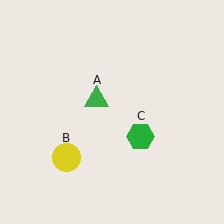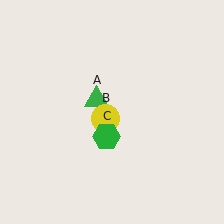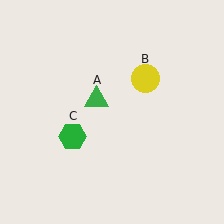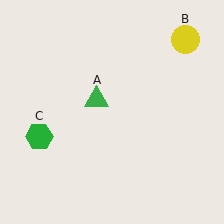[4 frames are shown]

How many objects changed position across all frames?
2 objects changed position: yellow circle (object B), green hexagon (object C).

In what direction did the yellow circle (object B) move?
The yellow circle (object B) moved up and to the right.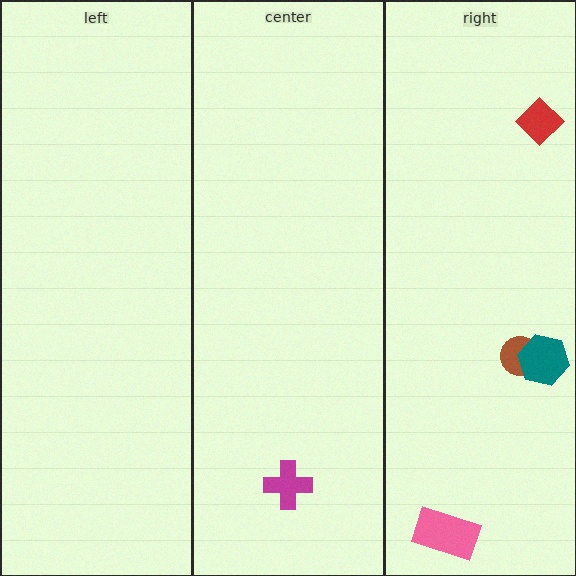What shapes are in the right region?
The brown circle, the red diamond, the pink rectangle, the teal hexagon.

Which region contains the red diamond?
The right region.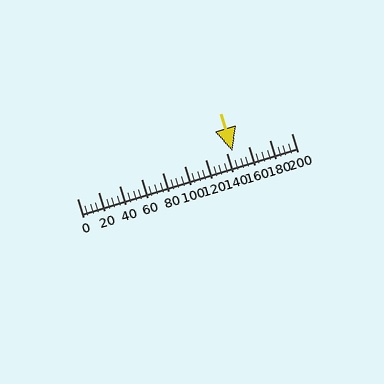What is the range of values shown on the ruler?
The ruler shows values from 0 to 200.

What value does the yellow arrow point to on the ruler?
The yellow arrow points to approximately 145.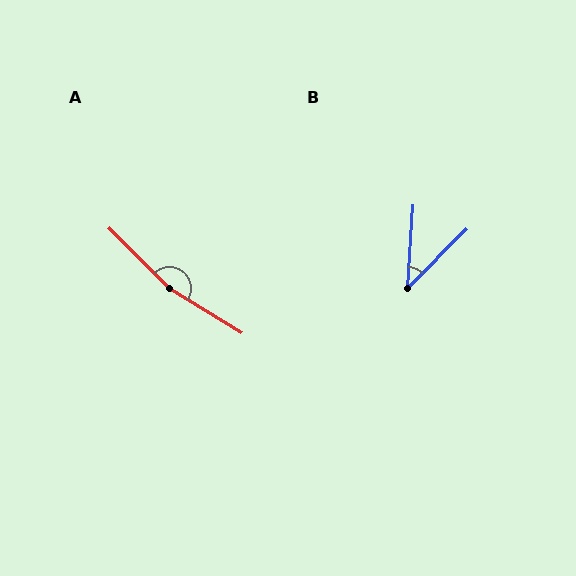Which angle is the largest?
A, at approximately 167 degrees.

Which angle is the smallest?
B, at approximately 41 degrees.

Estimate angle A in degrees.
Approximately 167 degrees.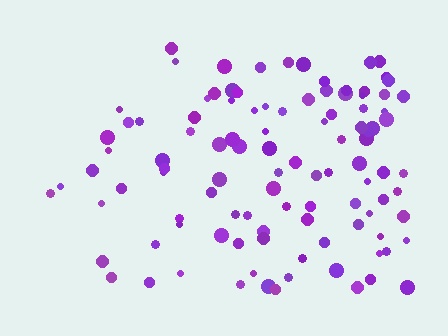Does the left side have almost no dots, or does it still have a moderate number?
Still a moderate number, just noticeably fewer than the right.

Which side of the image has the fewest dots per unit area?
The left.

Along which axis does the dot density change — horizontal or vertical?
Horizontal.